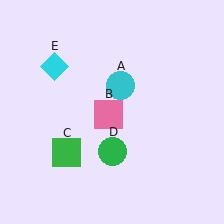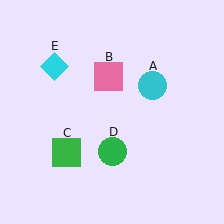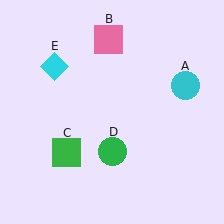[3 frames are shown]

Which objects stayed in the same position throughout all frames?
Green square (object C) and green circle (object D) and cyan diamond (object E) remained stationary.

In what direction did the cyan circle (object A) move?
The cyan circle (object A) moved right.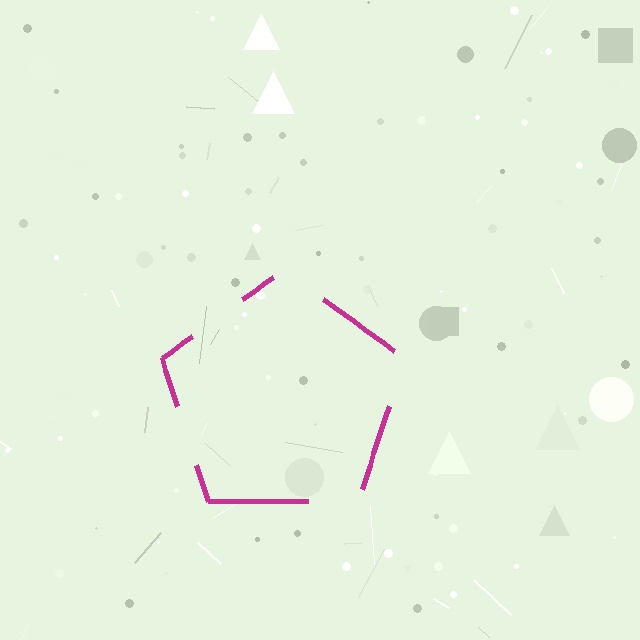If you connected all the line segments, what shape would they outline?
They would outline a pentagon.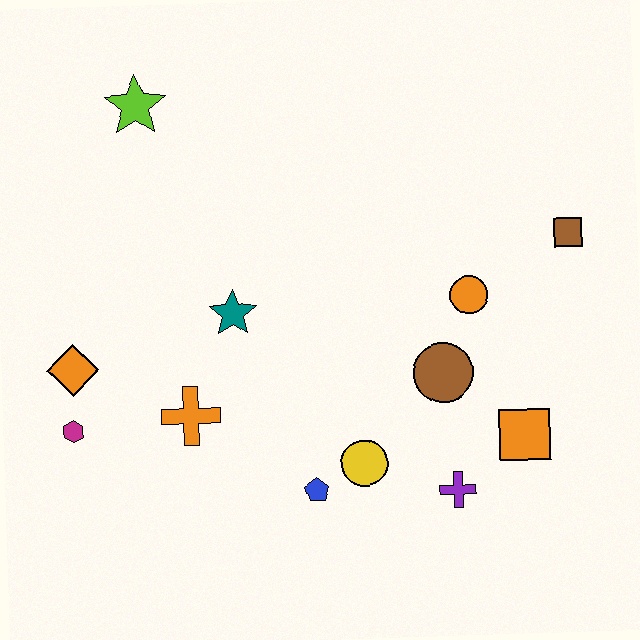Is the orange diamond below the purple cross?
No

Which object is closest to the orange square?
The purple cross is closest to the orange square.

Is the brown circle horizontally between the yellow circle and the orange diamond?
No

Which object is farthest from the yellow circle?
The lime star is farthest from the yellow circle.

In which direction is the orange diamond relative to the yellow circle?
The orange diamond is to the left of the yellow circle.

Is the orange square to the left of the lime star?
No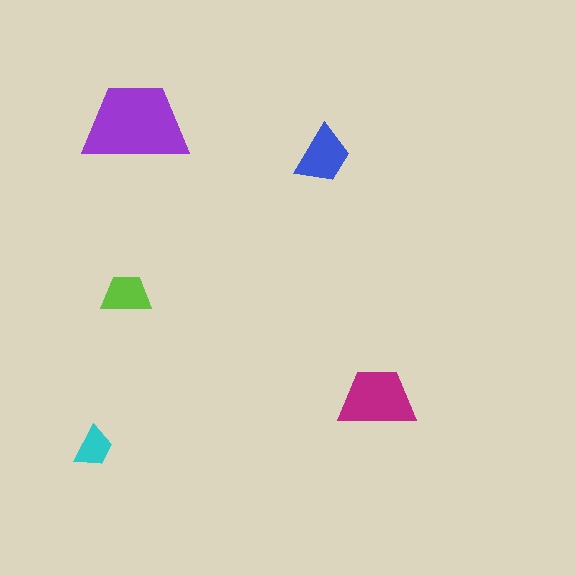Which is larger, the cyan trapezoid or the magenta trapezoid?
The magenta one.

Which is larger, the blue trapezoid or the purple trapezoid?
The purple one.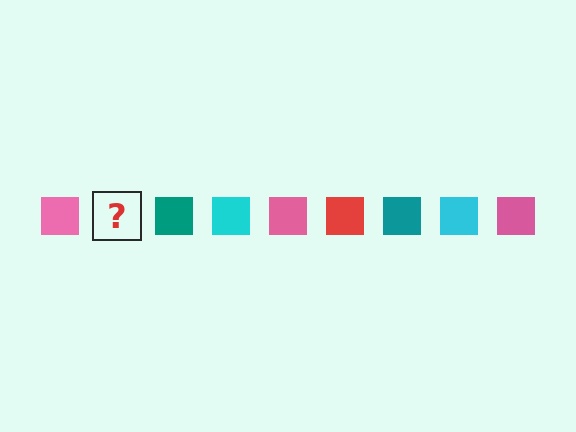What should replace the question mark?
The question mark should be replaced with a red square.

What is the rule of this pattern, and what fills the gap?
The rule is that the pattern cycles through pink, red, teal, cyan squares. The gap should be filled with a red square.